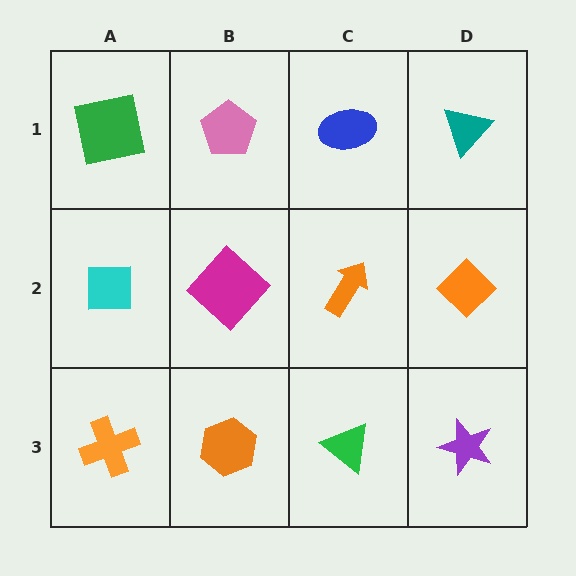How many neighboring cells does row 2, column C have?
4.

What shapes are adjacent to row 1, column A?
A cyan square (row 2, column A), a pink pentagon (row 1, column B).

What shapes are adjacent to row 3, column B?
A magenta diamond (row 2, column B), an orange cross (row 3, column A), a green triangle (row 3, column C).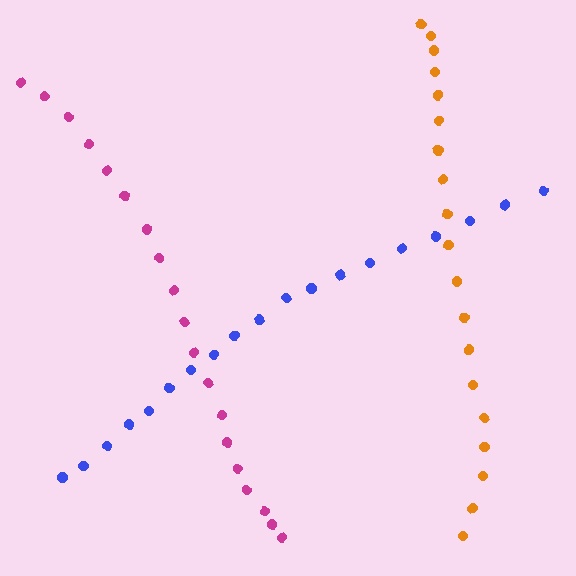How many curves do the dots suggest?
There are 3 distinct paths.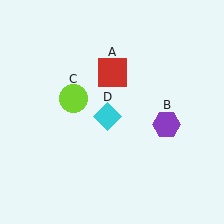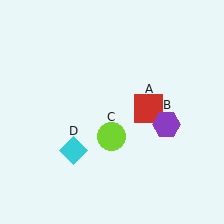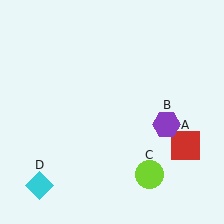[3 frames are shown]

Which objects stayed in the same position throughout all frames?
Purple hexagon (object B) remained stationary.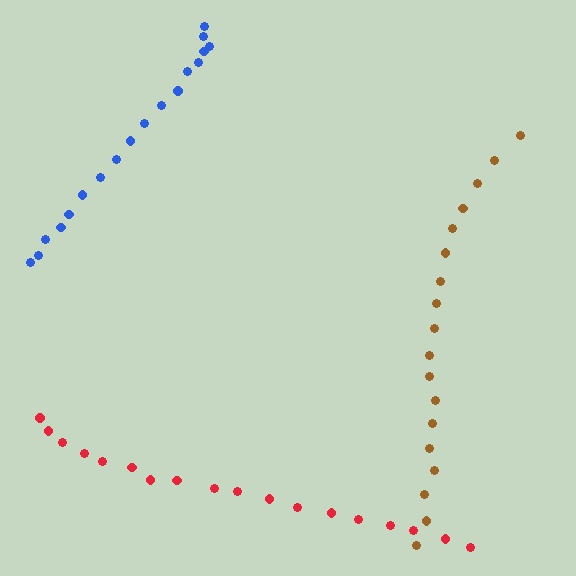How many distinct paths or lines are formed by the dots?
There are 3 distinct paths.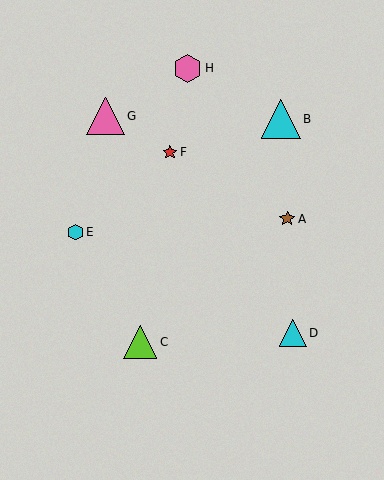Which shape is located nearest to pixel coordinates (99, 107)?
The pink triangle (labeled G) at (106, 116) is nearest to that location.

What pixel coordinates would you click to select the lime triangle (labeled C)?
Click at (140, 342) to select the lime triangle C.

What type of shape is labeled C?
Shape C is a lime triangle.